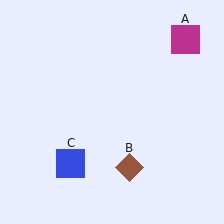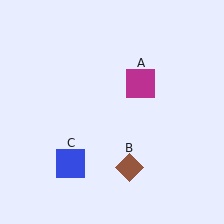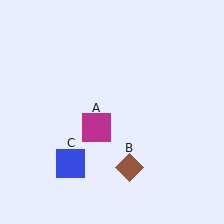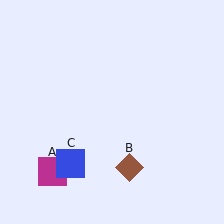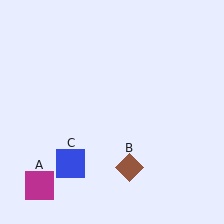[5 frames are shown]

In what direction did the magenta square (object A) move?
The magenta square (object A) moved down and to the left.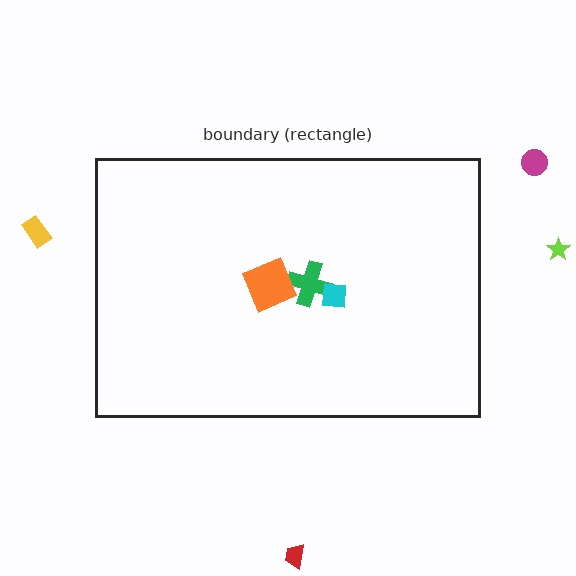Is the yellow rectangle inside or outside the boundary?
Outside.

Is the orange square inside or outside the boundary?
Inside.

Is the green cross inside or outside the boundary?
Inside.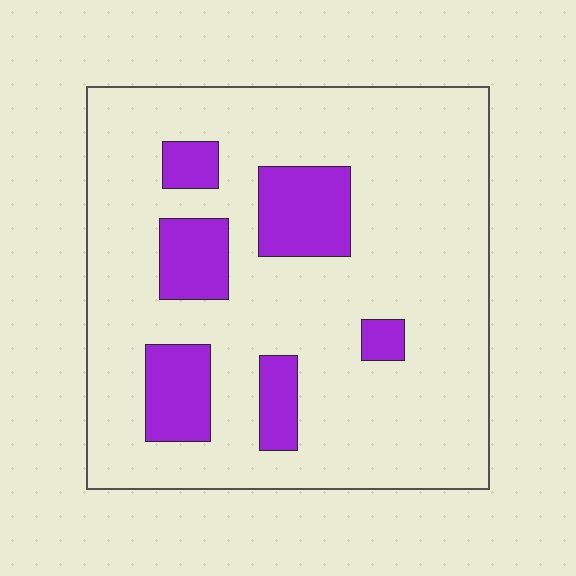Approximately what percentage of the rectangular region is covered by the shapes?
Approximately 20%.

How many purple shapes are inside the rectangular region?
6.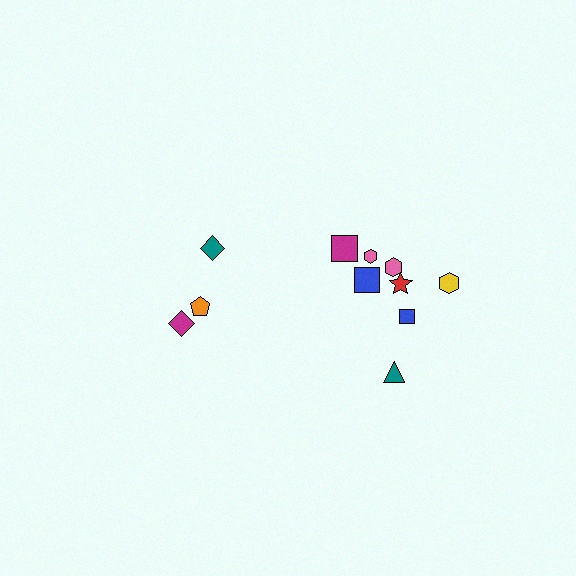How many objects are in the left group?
There are 3 objects.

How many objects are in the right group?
There are 8 objects.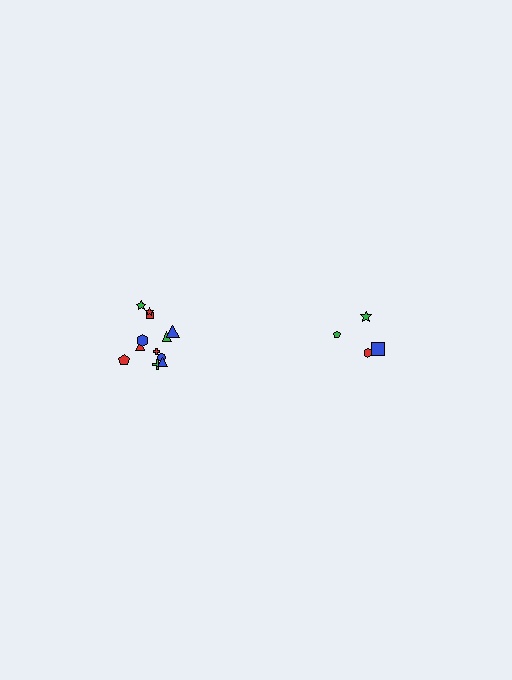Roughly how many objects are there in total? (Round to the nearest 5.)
Roughly 15 objects in total.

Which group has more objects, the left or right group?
The left group.